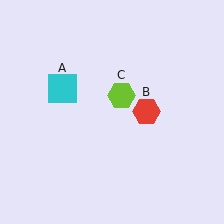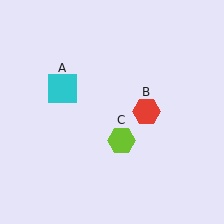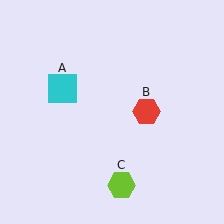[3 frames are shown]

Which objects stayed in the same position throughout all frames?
Cyan square (object A) and red hexagon (object B) remained stationary.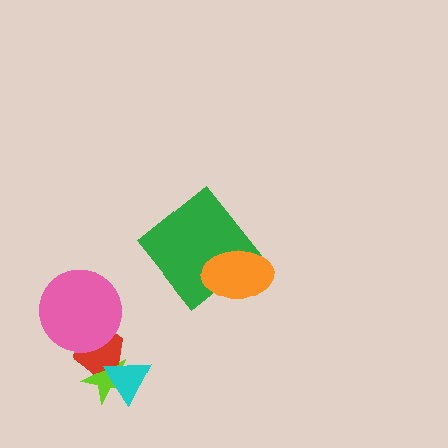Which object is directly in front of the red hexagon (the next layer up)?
The cyan triangle is directly in front of the red hexagon.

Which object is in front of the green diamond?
The orange ellipse is in front of the green diamond.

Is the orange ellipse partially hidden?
No, no other shape covers it.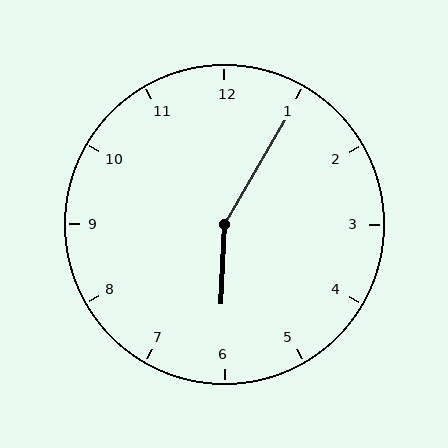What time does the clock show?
6:05.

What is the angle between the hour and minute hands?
Approximately 152 degrees.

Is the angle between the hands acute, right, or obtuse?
It is obtuse.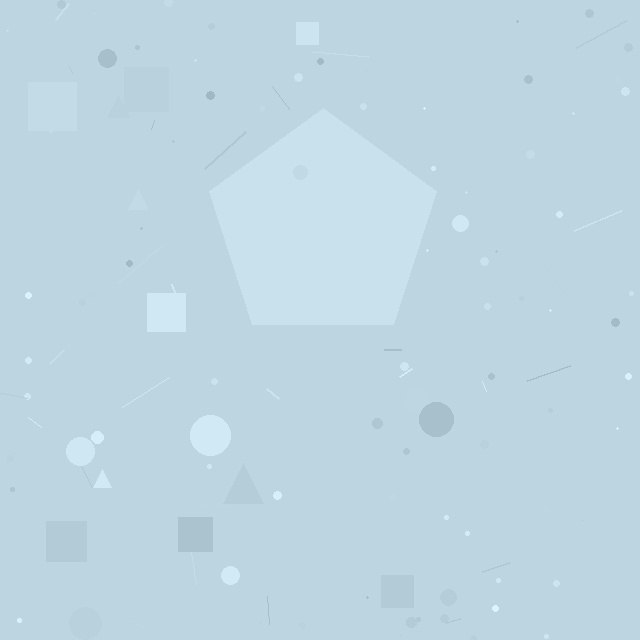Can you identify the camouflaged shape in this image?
The camouflaged shape is a pentagon.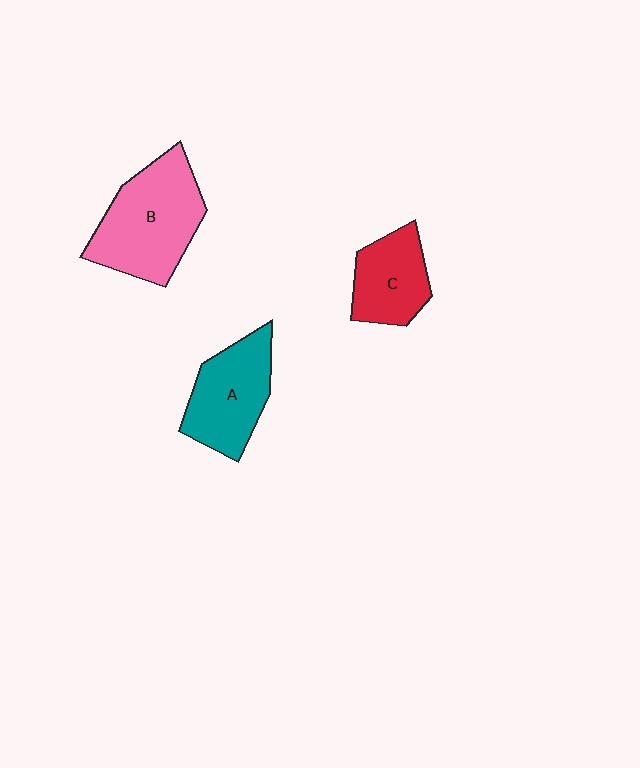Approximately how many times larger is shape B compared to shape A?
Approximately 1.3 times.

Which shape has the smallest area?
Shape C (red).